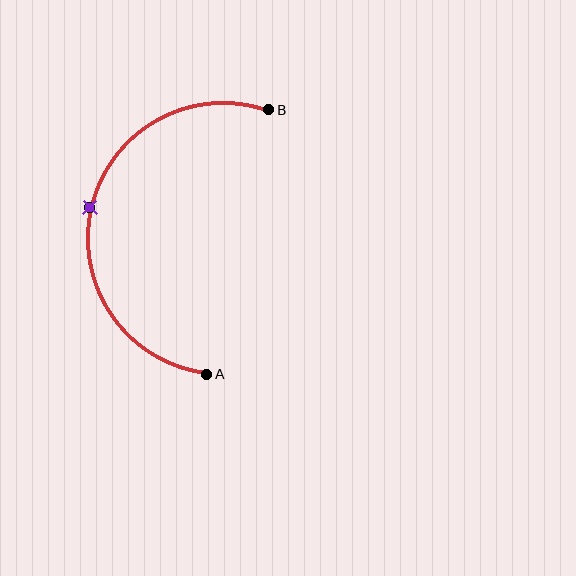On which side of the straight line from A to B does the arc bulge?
The arc bulges to the left of the straight line connecting A and B.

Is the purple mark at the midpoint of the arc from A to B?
Yes. The purple mark lies on the arc at equal arc-length from both A and B — it is the arc midpoint.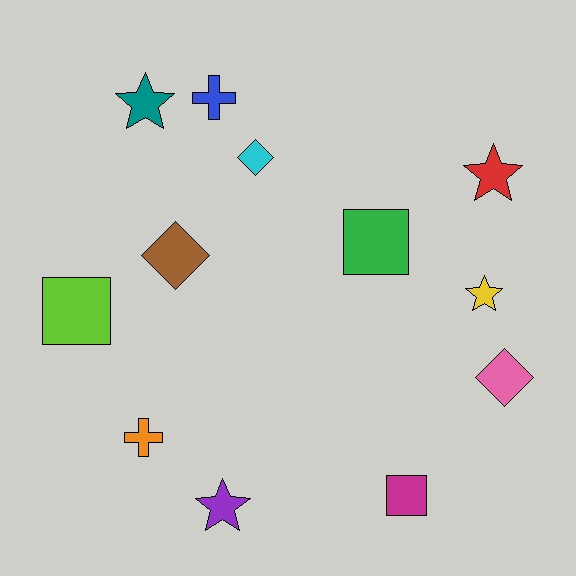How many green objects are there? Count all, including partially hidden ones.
There is 1 green object.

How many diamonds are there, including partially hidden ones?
There are 3 diamonds.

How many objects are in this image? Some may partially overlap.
There are 12 objects.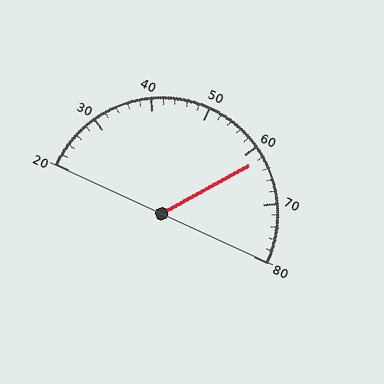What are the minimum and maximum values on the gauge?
The gauge ranges from 20 to 80.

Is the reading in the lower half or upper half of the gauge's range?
The reading is in the upper half of the range (20 to 80).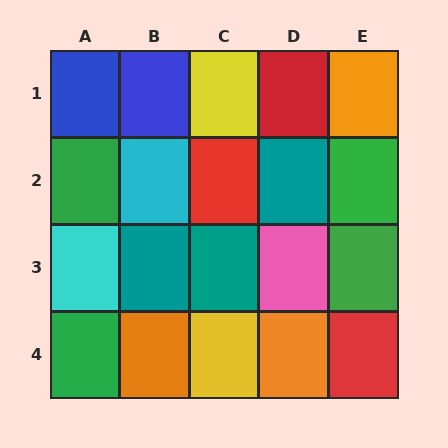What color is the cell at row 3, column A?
Cyan.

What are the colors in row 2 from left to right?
Green, cyan, red, teal, green.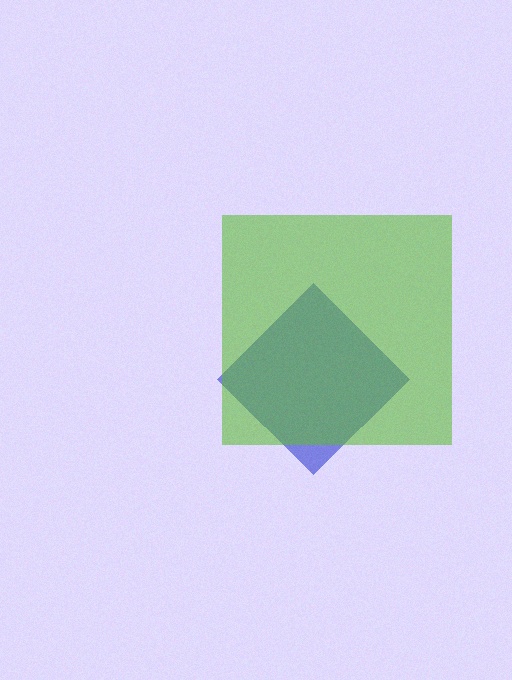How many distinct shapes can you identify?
There are 2 distinct shapes: a blue diamond, a lime square.